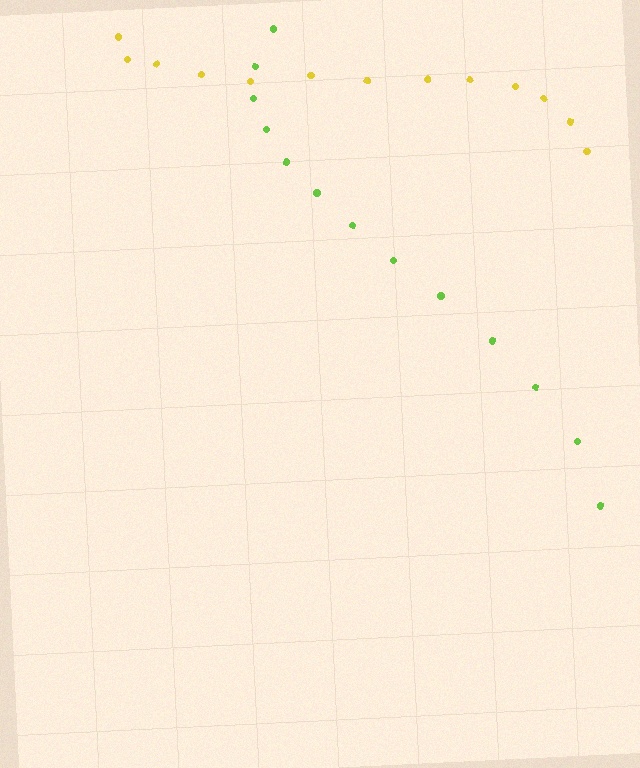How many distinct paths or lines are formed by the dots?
There are 2 distinct paths.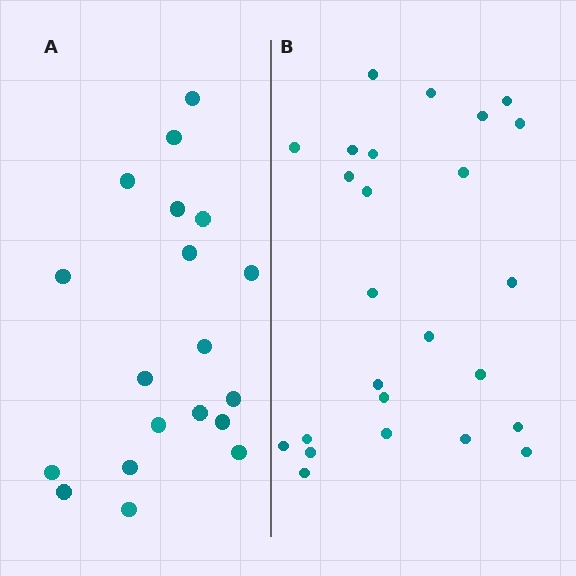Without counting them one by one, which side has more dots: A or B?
Region B (the right region) has more dots.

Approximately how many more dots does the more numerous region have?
Region B has about 6 more dots than region A.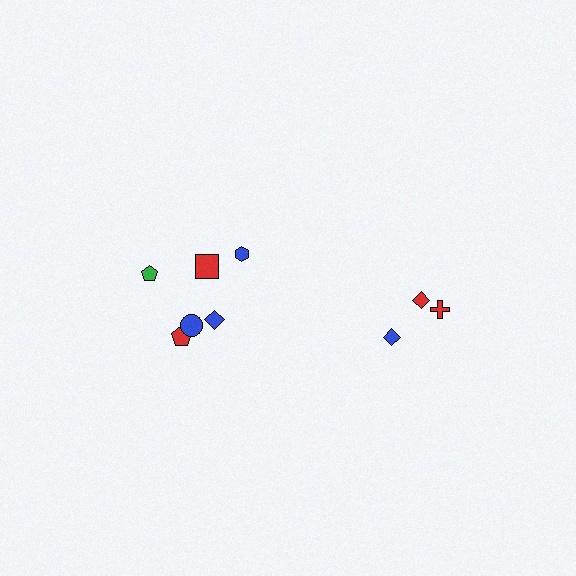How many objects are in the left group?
There are 6 objects.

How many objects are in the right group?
There are 3 objects.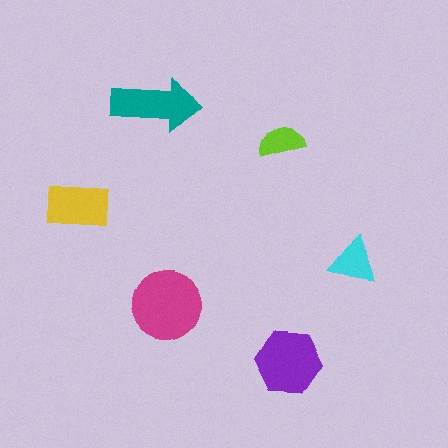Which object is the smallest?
The lime semicircle.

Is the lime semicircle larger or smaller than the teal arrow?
Smaller.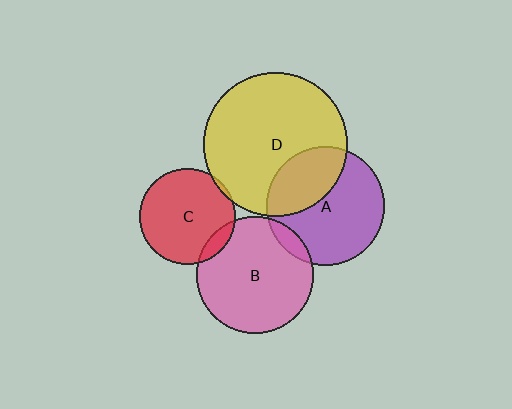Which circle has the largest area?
Circle D (yellow).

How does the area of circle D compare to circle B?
Approximately 1.5 times.